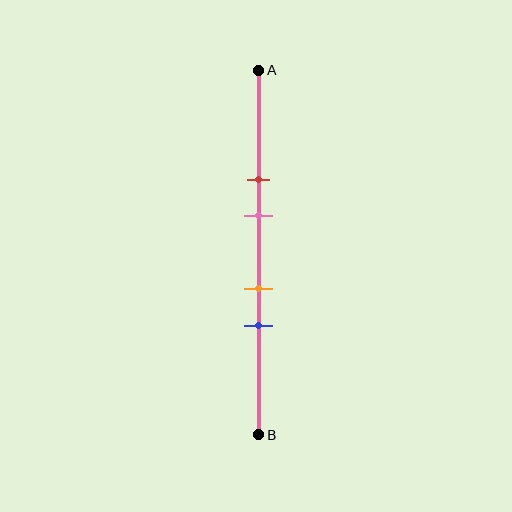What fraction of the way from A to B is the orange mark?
The orange mark is approximately 60% (0.6) of the way from A to B.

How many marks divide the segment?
There are 4 marks dividing the segment.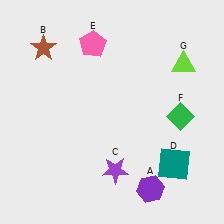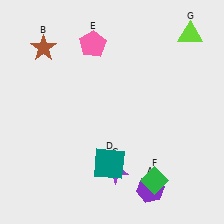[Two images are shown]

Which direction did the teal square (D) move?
The teal square (D) moved left.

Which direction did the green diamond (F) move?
The green diamond (F) moved down.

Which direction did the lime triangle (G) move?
The lime triangle (G) moved up.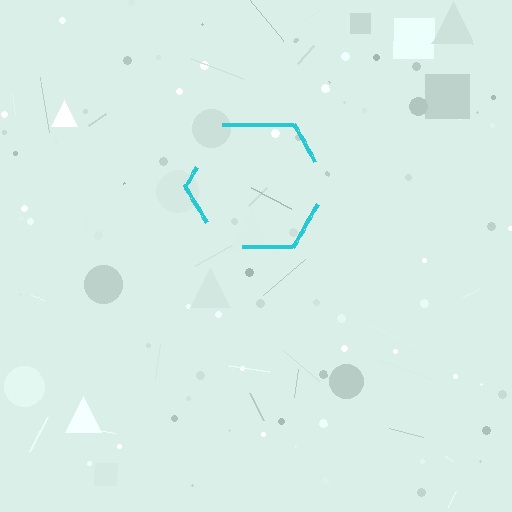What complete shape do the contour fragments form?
The contour fragments form a hexagon.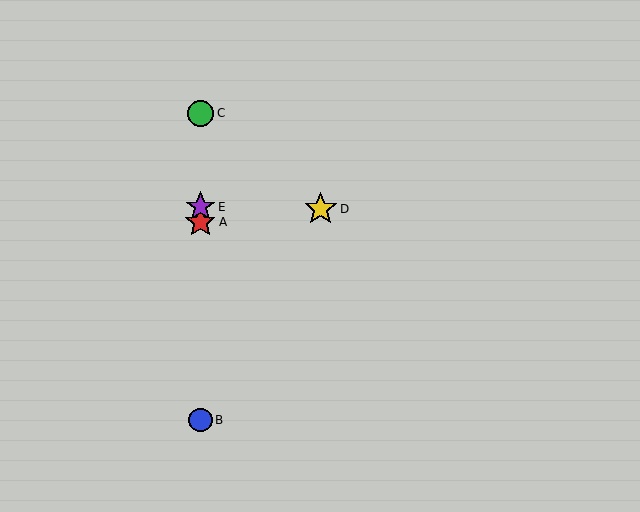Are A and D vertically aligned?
No, A is at x≈200 and D is at x≈321.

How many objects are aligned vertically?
4 objects (A, B, C, E) are aligned vertically.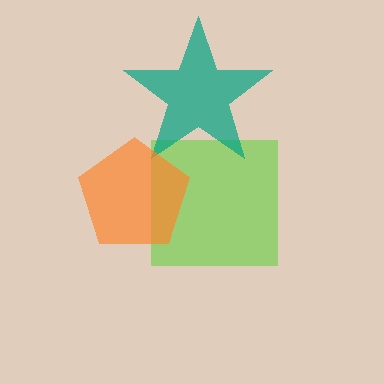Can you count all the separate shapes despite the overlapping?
Yes, there are 3 separate shapes.